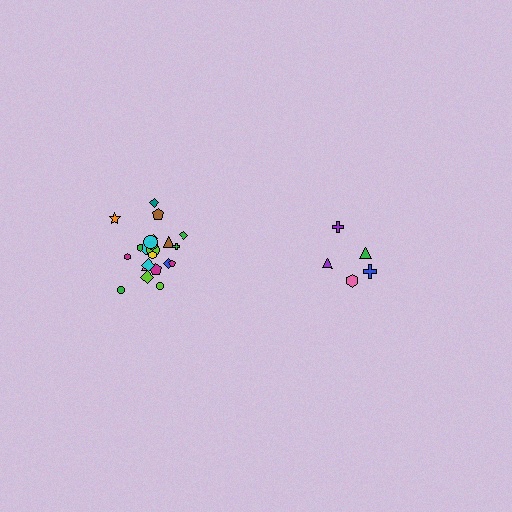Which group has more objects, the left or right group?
The left group.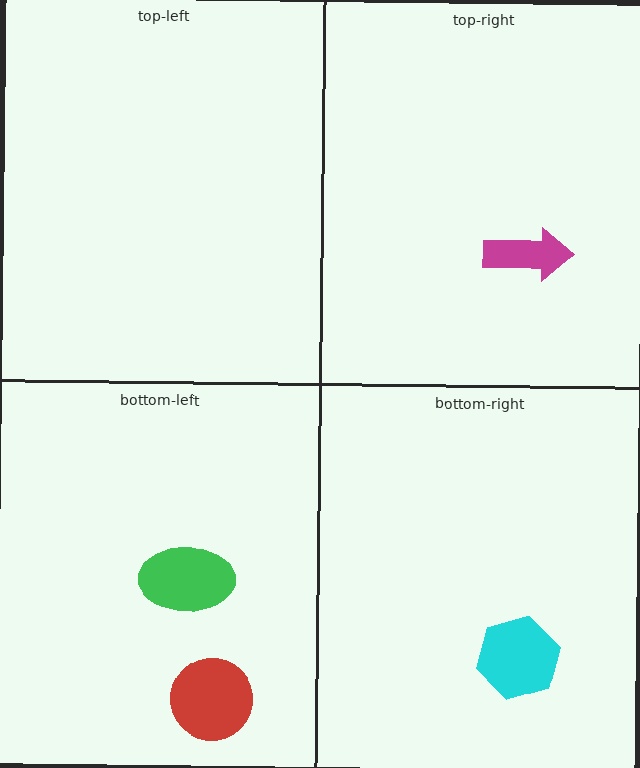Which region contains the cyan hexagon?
The bottom-right region.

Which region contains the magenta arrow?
The top-right region.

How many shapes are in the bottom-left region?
2.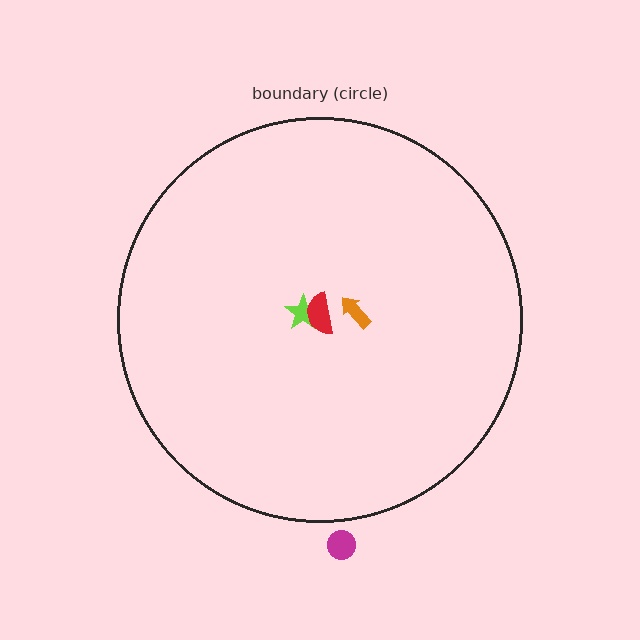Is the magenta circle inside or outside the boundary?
Outside.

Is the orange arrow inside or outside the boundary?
Inside.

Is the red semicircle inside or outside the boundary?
Inside.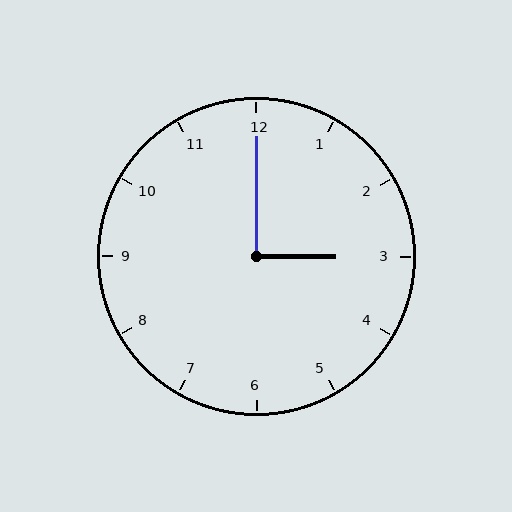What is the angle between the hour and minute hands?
Approximately 90 degrees.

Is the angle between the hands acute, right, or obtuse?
It is right.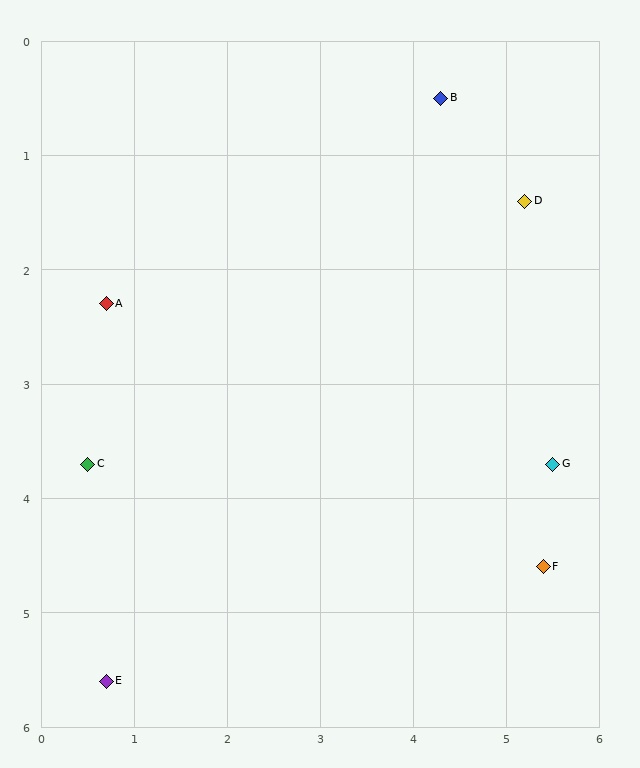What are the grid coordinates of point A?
Point A is at approximately (0.7, 2.3).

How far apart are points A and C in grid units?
Points A and C are about 1.4 grid units apart.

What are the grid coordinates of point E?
Point E is at approximately (0.7, 5.6).